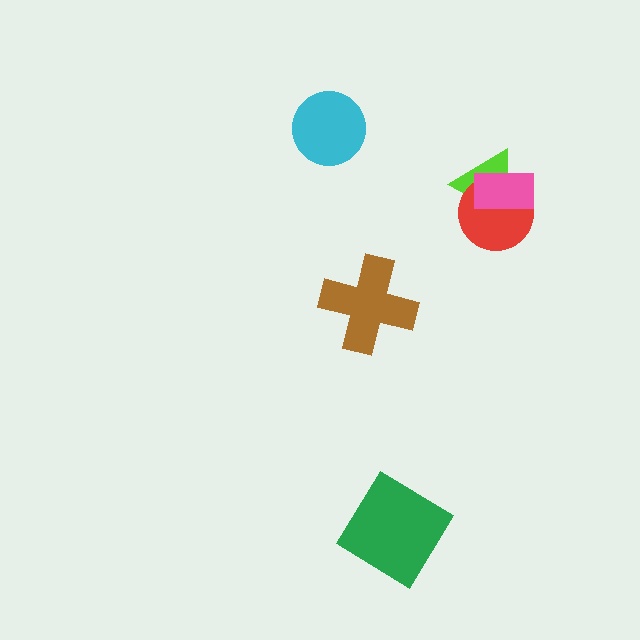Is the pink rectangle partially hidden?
No, no other shape covers it.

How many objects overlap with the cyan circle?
0 objects overlap with the cyan circle.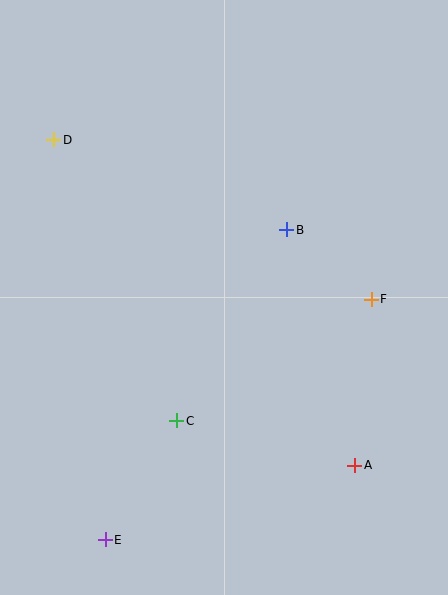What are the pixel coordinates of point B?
Point B is at (287, 230).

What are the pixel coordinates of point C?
Point C is at (177, 421).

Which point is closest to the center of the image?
Point B at (287, 230) is closest to the center.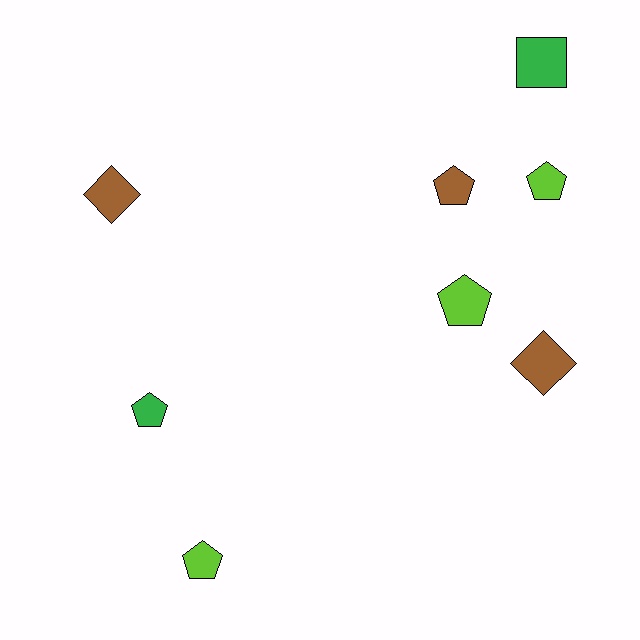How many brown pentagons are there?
There is 1 brown pentagon.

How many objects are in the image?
There are 8 objects.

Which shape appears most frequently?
Pentagon, with 5 objects.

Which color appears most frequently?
Lime, with 3 objects.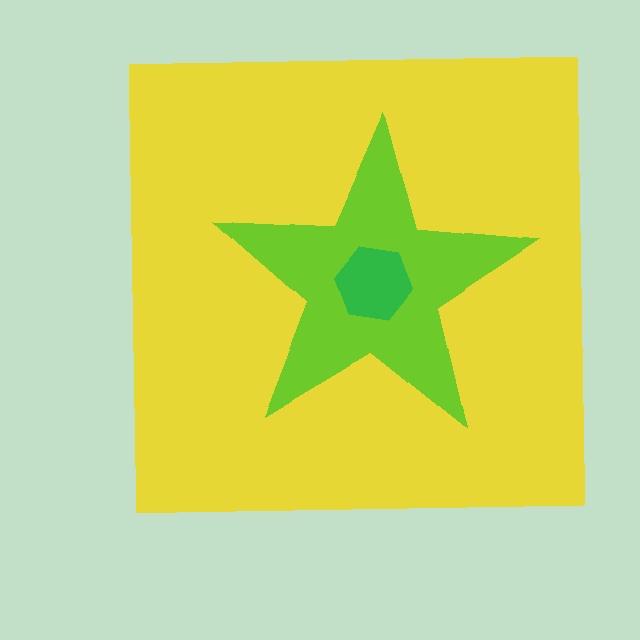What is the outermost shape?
The yellow square.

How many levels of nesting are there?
3.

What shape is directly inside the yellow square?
The lime star.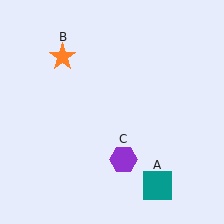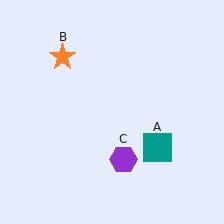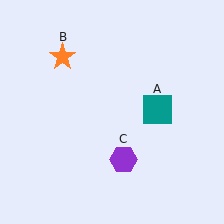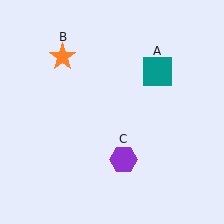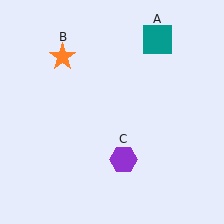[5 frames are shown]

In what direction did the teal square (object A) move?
The teal square (object A) moved up.